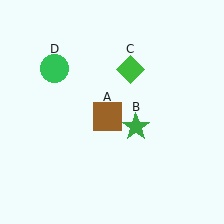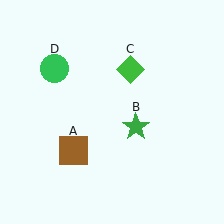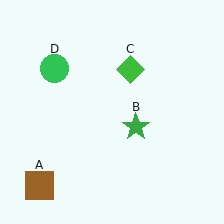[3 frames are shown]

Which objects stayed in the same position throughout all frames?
Green star (object B) and green diamond (object C) and green circle (object D) remained stationary.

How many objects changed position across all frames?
1 object changed position: brown square (object A).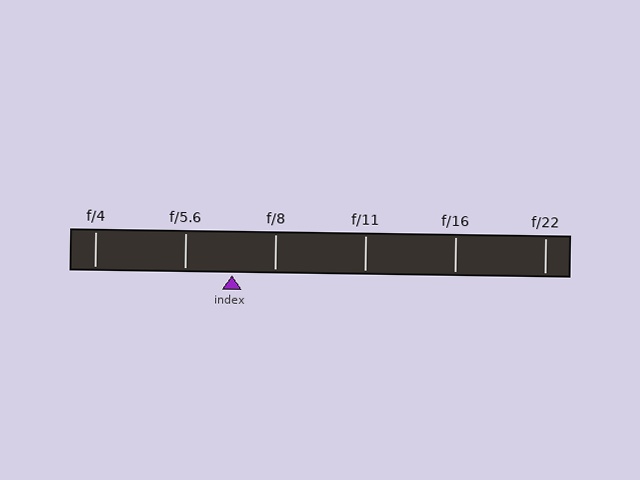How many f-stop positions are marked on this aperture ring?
There are 6 f-stop positions marked.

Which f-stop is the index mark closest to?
The index mark is closest to f/8.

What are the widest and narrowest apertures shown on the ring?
The widest aperture shown is f/4 and the narrowest is f/22.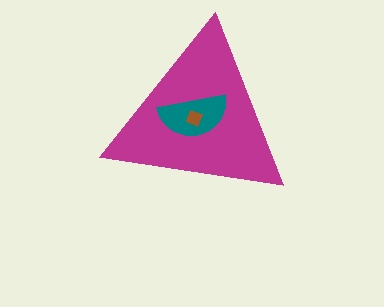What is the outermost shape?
The magenta triangle.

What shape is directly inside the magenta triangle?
The teal semicircle.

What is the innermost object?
The brown diamond.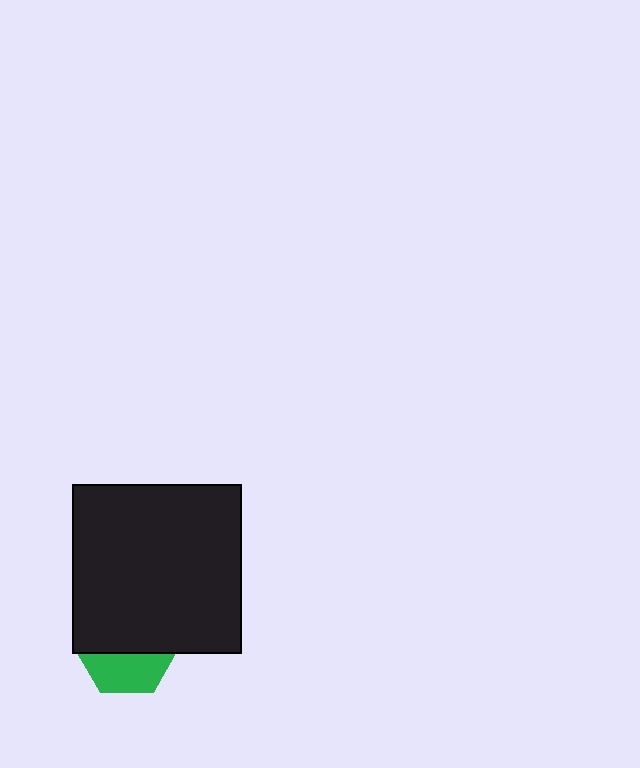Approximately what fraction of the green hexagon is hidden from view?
Roughly 59% of the green hexagon is hidden behind the black square.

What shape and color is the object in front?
The object in front is a black square.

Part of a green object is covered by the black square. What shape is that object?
It is a hexagon.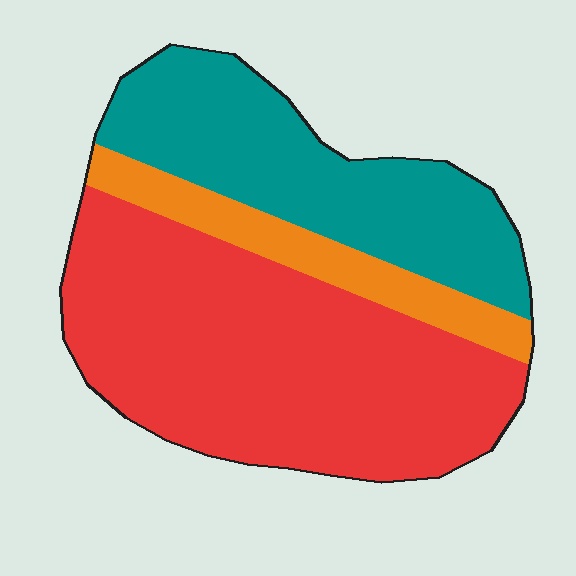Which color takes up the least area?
Orange, at roughly 15%.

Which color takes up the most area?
Red, at roughly 55%.